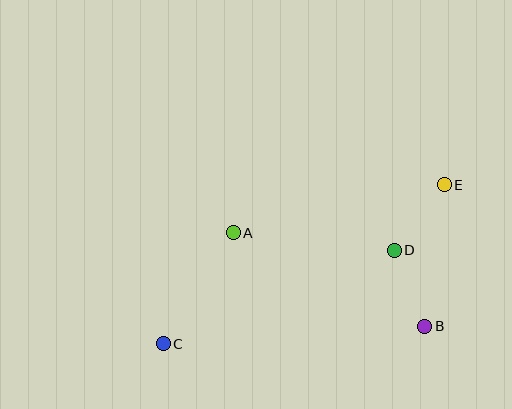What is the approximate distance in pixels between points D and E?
The distance between D and E is approximately 82 pixels.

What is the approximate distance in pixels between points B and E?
The distance between B and E is approximately 143 pixels.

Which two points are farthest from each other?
Points C and E are farthest from each other.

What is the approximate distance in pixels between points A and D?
The distance between A and D is approximately 162 pixels.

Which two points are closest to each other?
Points B and D are closest to each other.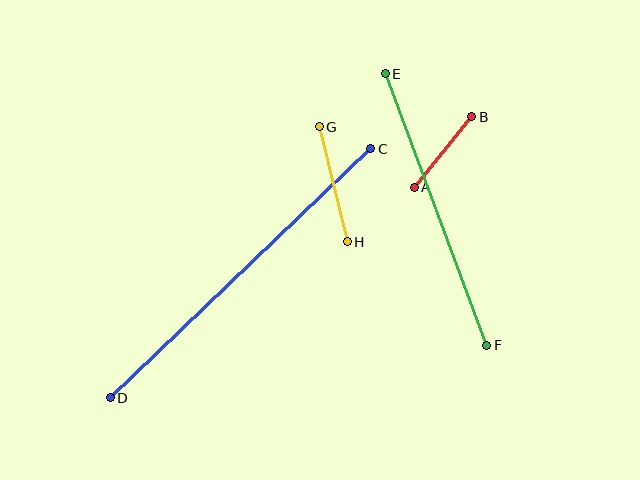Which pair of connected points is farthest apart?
Points C and D are farthest apart.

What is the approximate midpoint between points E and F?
The midpoint is at approximately (436, 209) pixels.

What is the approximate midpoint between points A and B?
The midpoint is at approximately (443, 152) pixels.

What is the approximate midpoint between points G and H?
The midpoint is at approximately (333, 184) pixels.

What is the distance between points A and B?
The distance is approximately 91 pixels.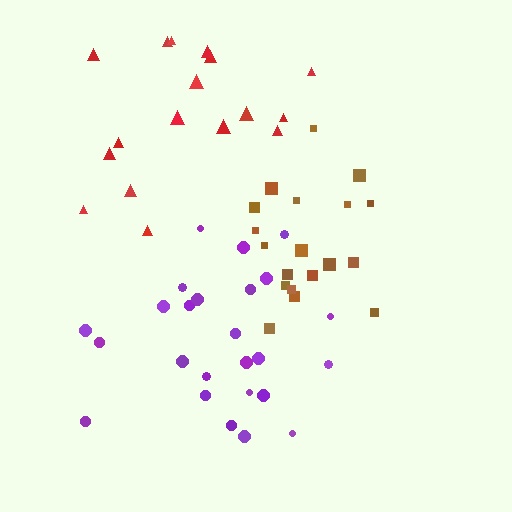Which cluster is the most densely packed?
Brown.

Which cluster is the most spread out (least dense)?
Red.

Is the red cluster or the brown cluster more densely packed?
Brown.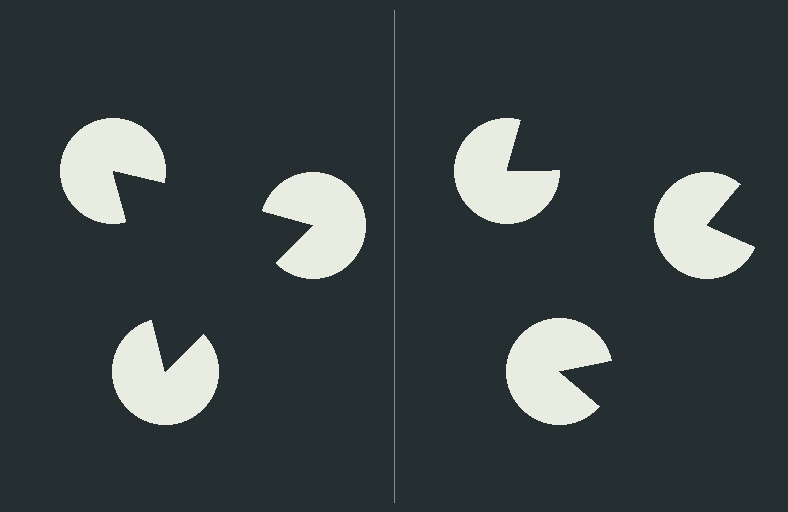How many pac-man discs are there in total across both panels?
6 — 3 on each side.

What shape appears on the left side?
An illusory triangle.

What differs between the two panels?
The pac-man discs are positioned identically on both sides; only the wedge orientations differ. On the left they align to a triangle; on the right they are misaligned.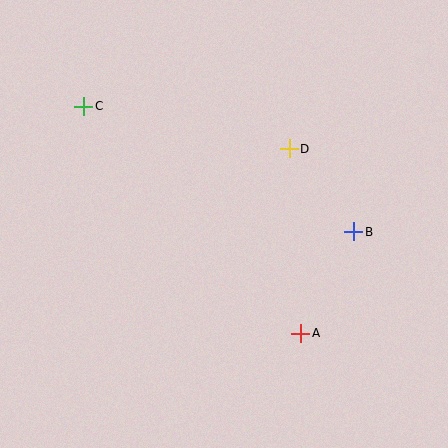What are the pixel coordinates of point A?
Point A is at (301, 333).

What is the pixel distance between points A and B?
The distance between A and B is 115 pixels.